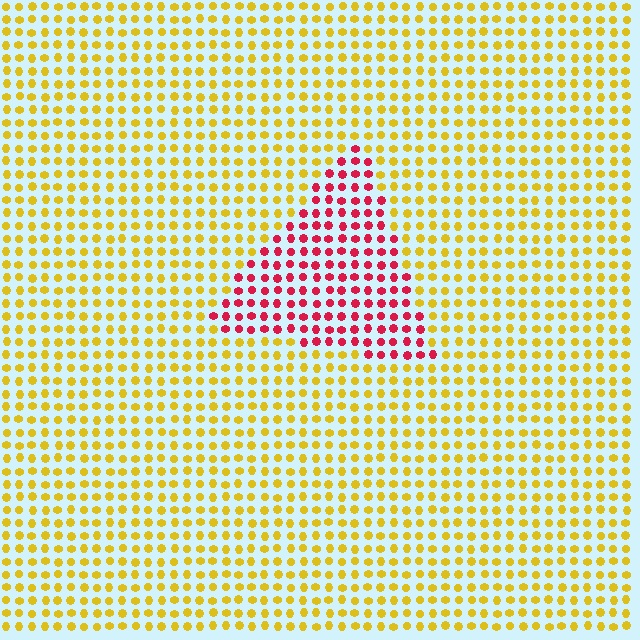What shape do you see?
I see a triangle.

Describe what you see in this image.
The image is filled with small yellow elements in a uniform arrangement. A triangle-shaped region is visible where the elements are tinted to a slightly different hue, forming a subtle color boundary.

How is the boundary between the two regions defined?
The boundary is defined purely by a slight shift in hue (about 66 degrees). Spacing, size, and orientation are identical on both sides.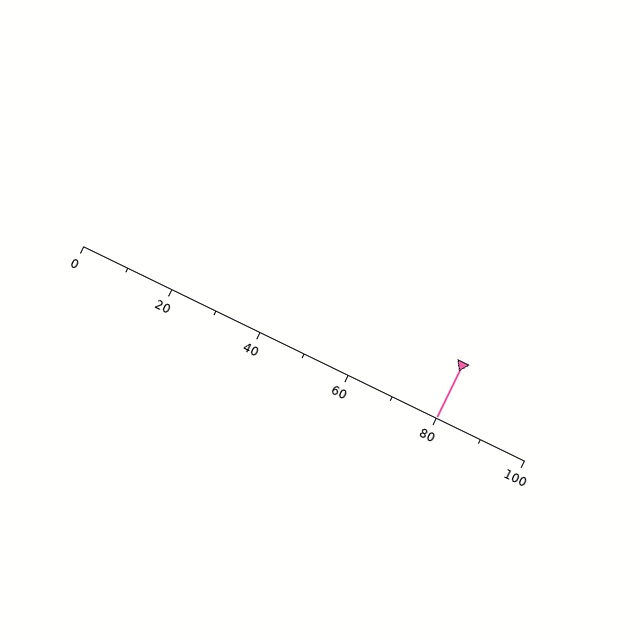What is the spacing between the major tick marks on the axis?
The major ticks are spaced 20 apart.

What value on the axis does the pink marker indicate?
The marker indicates approximately 80.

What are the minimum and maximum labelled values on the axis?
The axis runs from 0 to 100.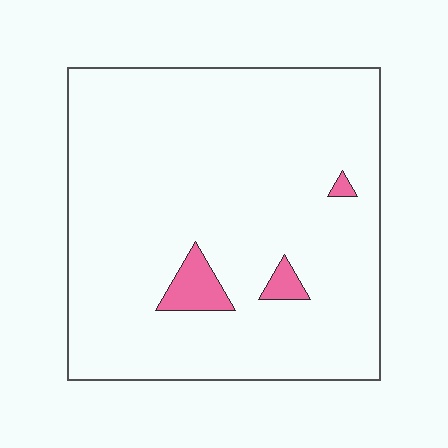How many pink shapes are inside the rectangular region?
3.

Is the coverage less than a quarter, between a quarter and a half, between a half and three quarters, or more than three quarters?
Less than a quarter.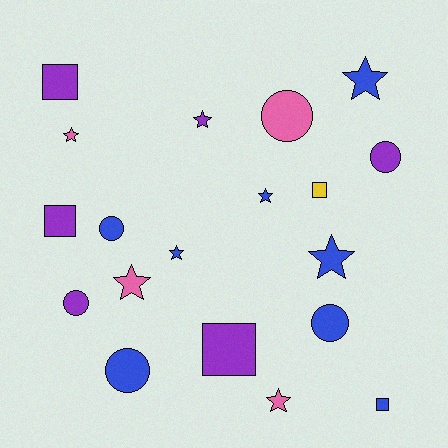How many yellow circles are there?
There are no yellow circles.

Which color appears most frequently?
Blue, with 8 objects.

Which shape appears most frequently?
Star, with 8 objects.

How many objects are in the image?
There are 19 objects.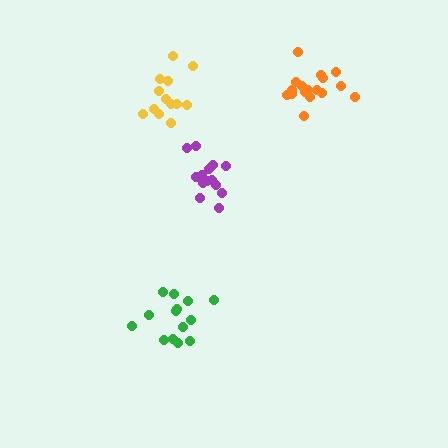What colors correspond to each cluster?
The clusters are colored: green, yellow, orange, purple.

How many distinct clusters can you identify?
There are 4 distinct clusters.